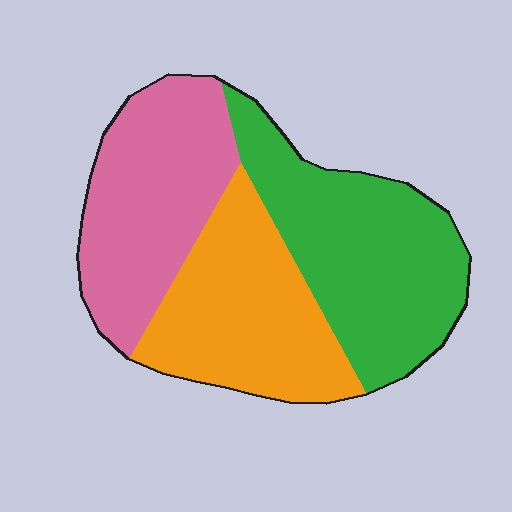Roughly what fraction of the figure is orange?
Orange covers roughly 30% of the figure.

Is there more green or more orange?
Green.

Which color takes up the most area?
Green, at roughly 35%.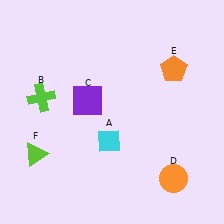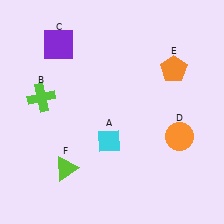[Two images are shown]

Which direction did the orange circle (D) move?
The orange circle (D) moved up.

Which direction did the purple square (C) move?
The purple square (C) moved up.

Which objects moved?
The objects that moved are: the purple square (C), the orange circle (D), the lime triangle (F).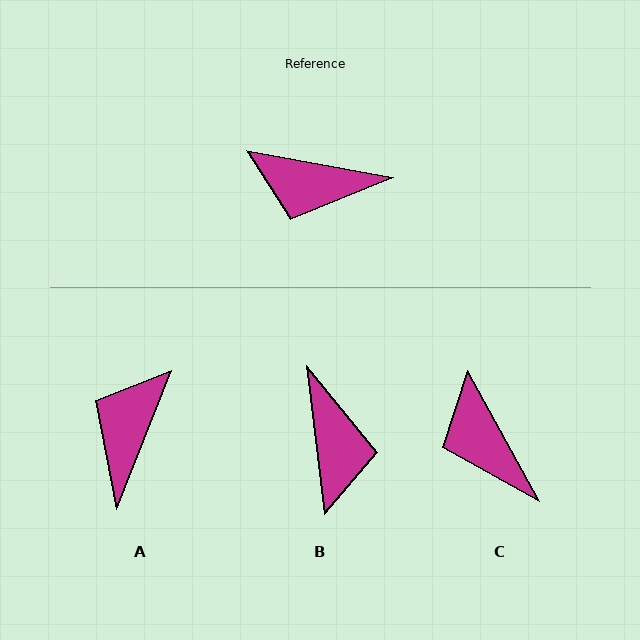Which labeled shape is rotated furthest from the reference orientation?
B, about 107 degrees away.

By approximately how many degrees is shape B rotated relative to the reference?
Approximately 107 degrees counter-clockwise.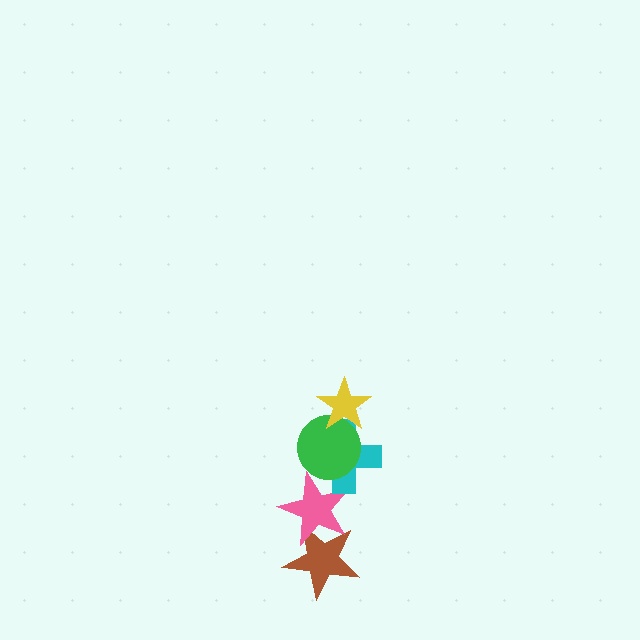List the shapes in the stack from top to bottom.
From top to bottom: the yellow star, the green circle, the cyan cross, the pink star, the brown star.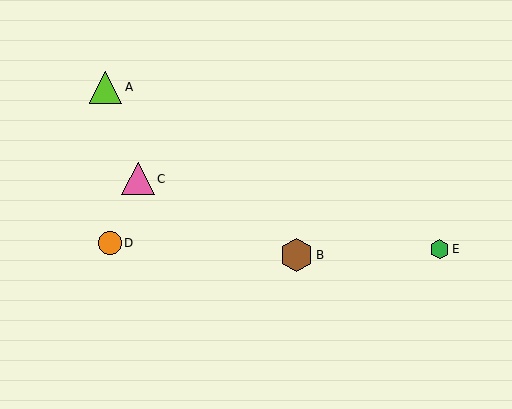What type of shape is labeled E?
Shape E is a green hexagon.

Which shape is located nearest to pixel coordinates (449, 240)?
The green hexagon (labeled E) at (440, 249) is nearest to that location.